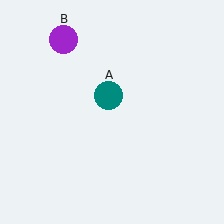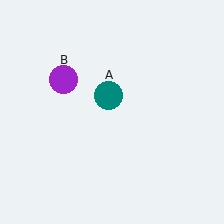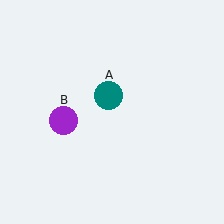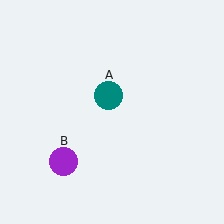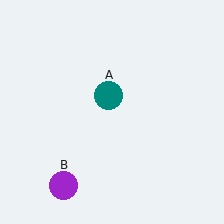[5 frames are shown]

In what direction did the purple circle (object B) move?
The purple circle (object B) moved down.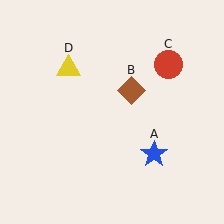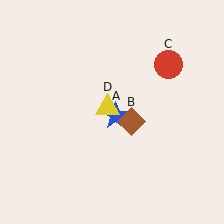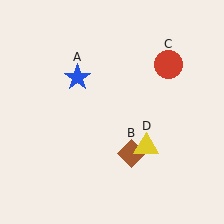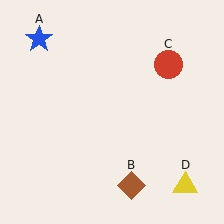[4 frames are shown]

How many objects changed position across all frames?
3 objects changed position: blue star (object A), brown diamond (object B), yellow triangle (object D).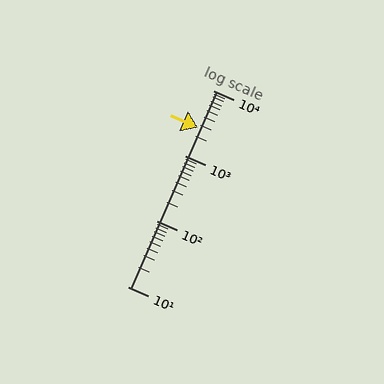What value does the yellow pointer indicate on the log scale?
The pointer indicates approximately 2700.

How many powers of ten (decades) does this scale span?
The scale spans 3 decades, from 10 to 10000.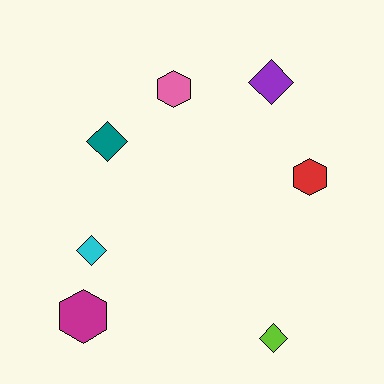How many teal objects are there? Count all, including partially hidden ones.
There is 1 teal object.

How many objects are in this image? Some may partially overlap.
There are 7 objects.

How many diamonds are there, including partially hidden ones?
There are 4 diamonds.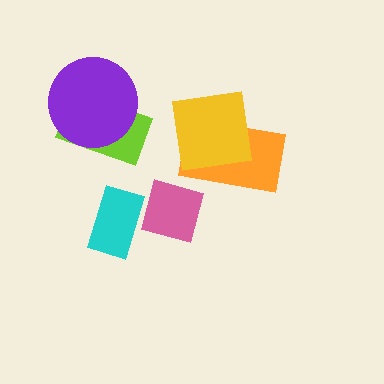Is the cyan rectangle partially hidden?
Yes, it is partially covered by another shape.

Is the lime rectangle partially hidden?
Yes, it is partially covered by another shape.